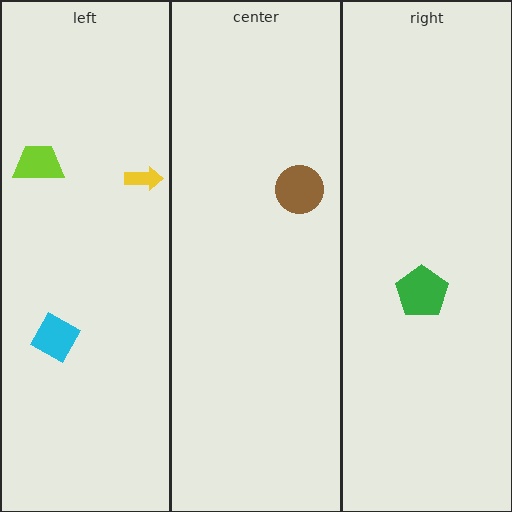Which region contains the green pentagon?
The right region.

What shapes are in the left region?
The yellow arrow, the lime trapezoid, the cyan square.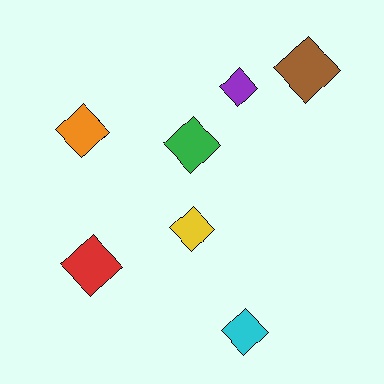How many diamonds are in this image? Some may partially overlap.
There are 7 diamonds.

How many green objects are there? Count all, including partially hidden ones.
There is 1 green object.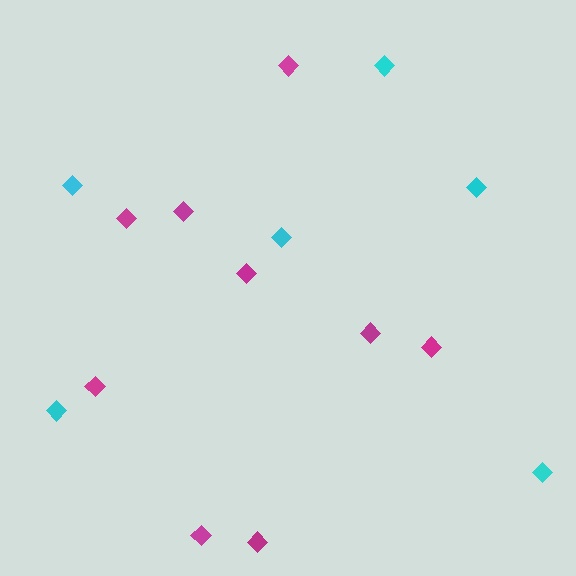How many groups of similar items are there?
There are 2 groups: one group of cyan diamonds (6) and one group of magenta diamonds (9).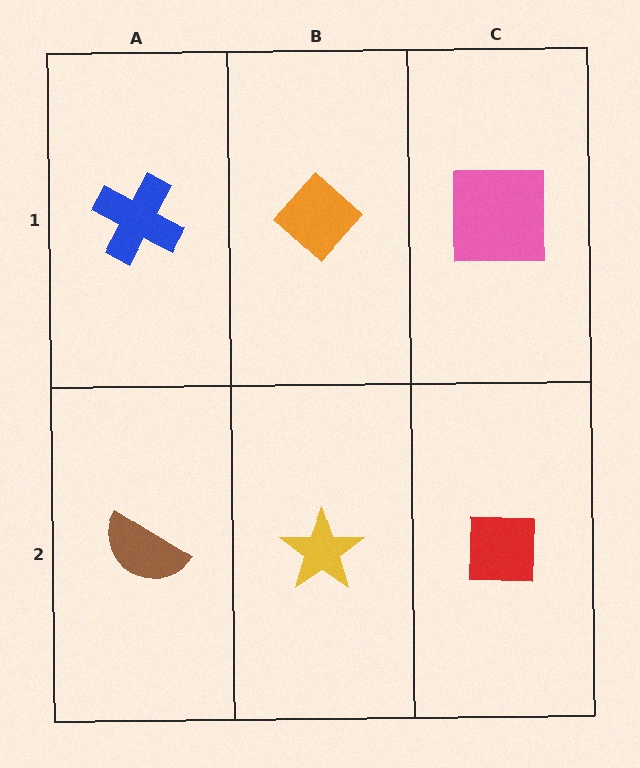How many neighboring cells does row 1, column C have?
2.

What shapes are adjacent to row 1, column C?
A red square (row 2, column C), an orange diamond (row 1, column B).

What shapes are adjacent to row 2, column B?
An orange diamond (row 1, column B), a brown semicircle (row 2, column A), a red square (row 2, column C).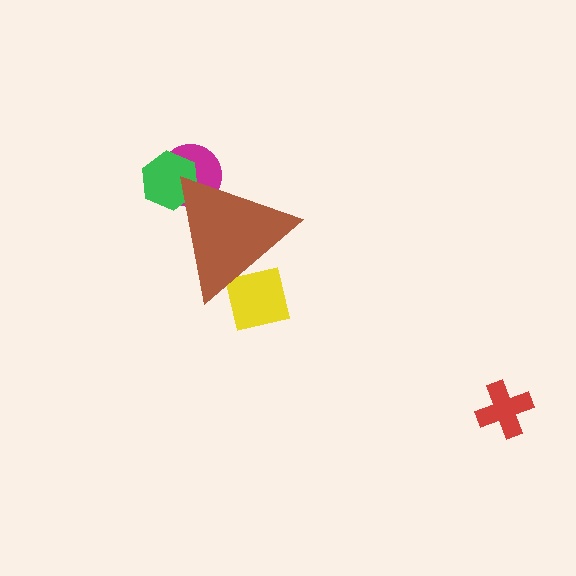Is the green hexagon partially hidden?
Yes, the green hexagon is partially hidden behind the brown triangle.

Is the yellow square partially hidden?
Yes, the yellow square is partially hidden behind the brown triangle.